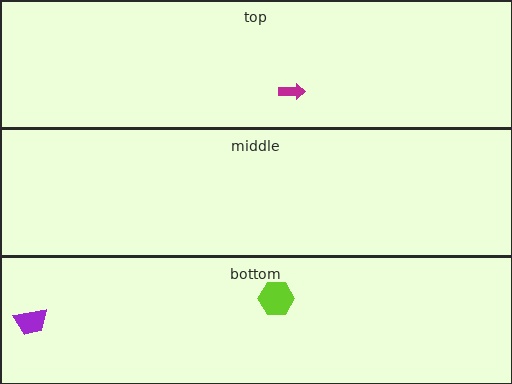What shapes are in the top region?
The magenta arrow.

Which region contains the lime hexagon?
The bottom region.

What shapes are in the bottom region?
The lime hexagon, the purple trapezoid.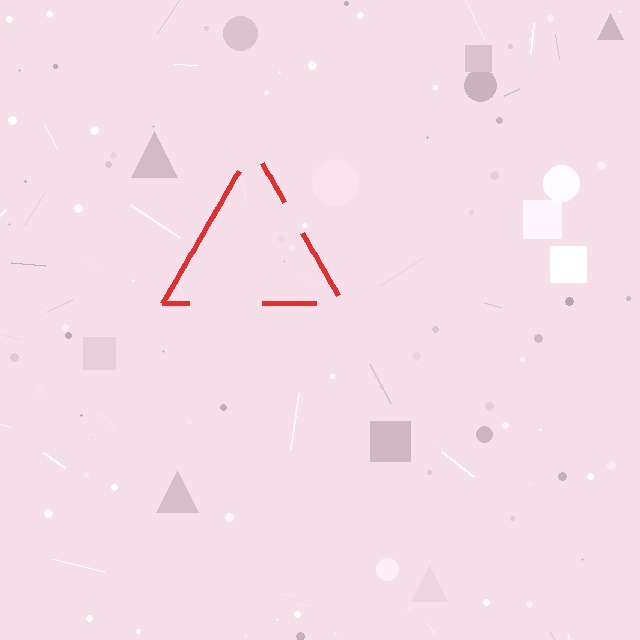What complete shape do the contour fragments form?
The contour fragments form a triangle.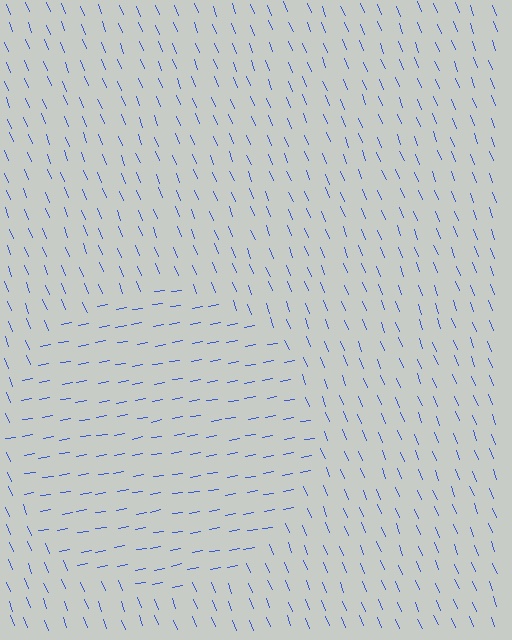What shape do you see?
I see a circle.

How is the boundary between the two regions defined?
The boundary is defined purely by a change in line orientation (approximately 78 degrees difference). All lines are the same color and thickness.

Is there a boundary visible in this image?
Yes, there is a texture boundary formed by a change in line orientation.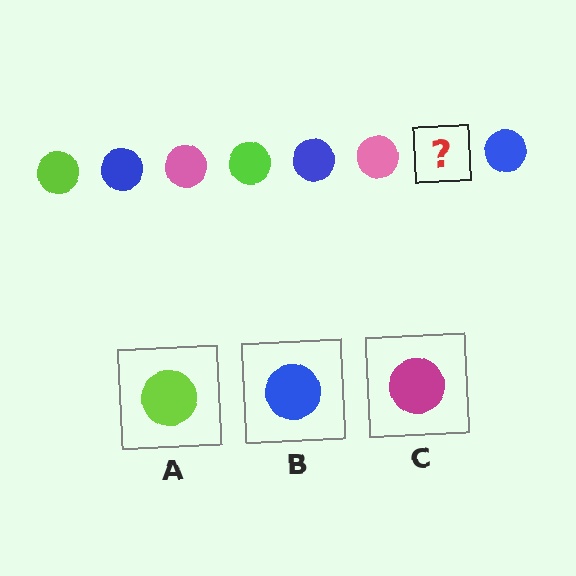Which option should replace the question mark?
Option A.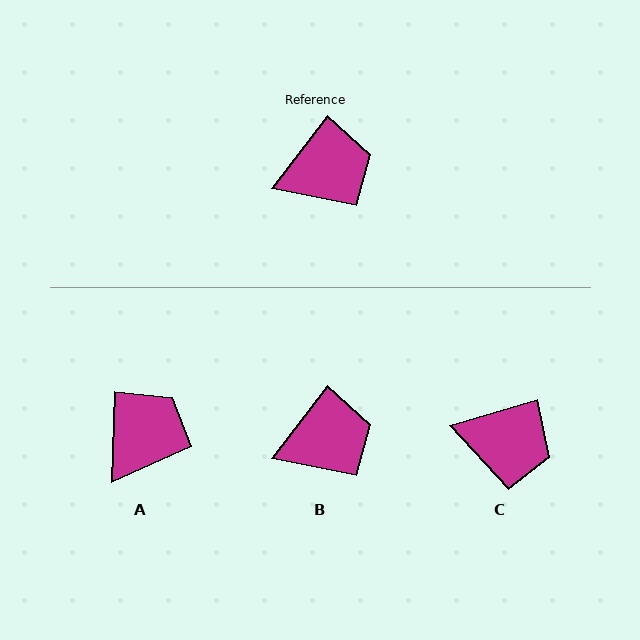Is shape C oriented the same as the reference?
No, it is off by about 36 degrees.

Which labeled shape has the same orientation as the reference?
B.